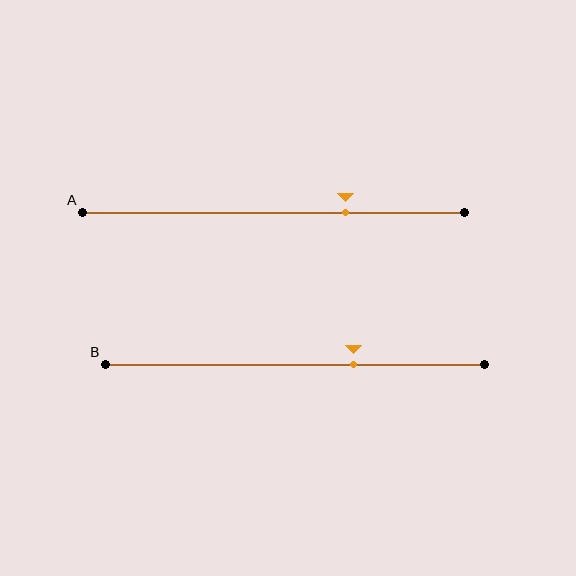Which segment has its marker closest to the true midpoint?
Segment B has its marker closest to the true midpoint.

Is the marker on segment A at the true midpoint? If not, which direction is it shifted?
No, the marker on segment A is shifted to the right by about 19% of the segment length.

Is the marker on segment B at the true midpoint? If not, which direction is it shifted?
No, the marker on segment B is shifted to the right by about 15% of the segment length.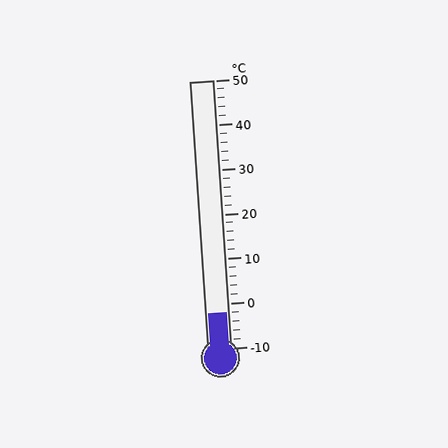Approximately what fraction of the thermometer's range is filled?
The thermometer is filled to approximately 15% of its range.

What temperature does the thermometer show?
The thermometer shows approximately -2°C.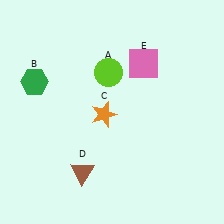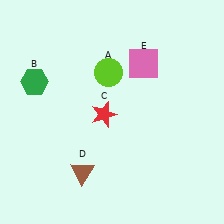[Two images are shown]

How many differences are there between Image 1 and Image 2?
There is 1 difference between the two images.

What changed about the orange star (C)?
In Image 1, C is orange. In Image 2, it changed to red.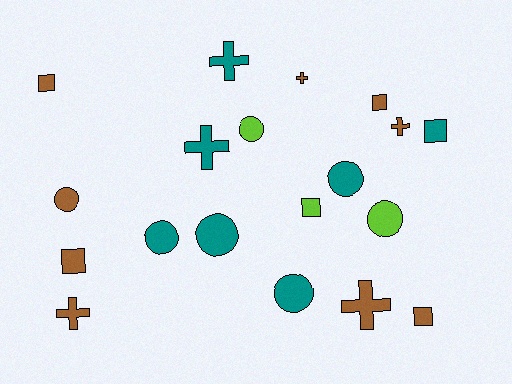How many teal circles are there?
There are 4 teal circles.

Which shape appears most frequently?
Circle, with 7 objects.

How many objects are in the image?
There are 19 objects.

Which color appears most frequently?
Brown, with 9 objects.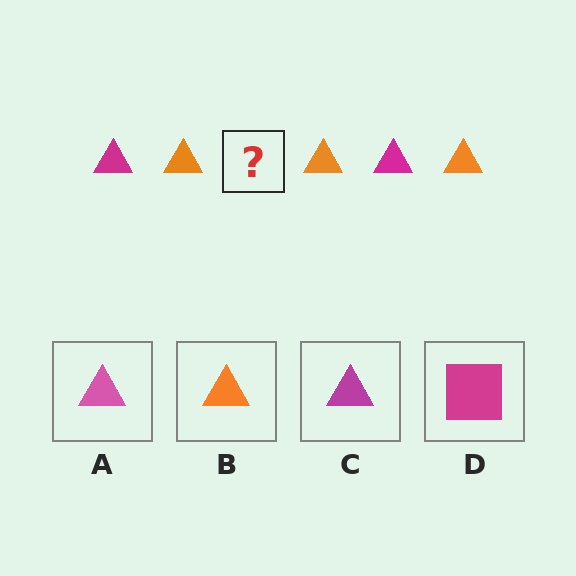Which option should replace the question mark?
Option C.